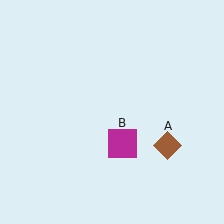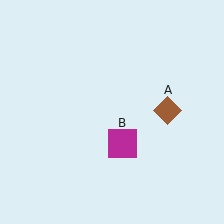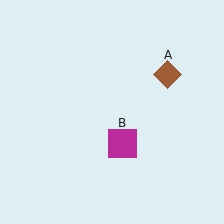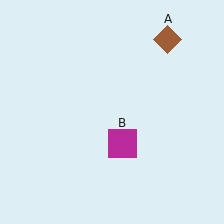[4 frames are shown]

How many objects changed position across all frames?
1 object changed position: brown diamond (object A).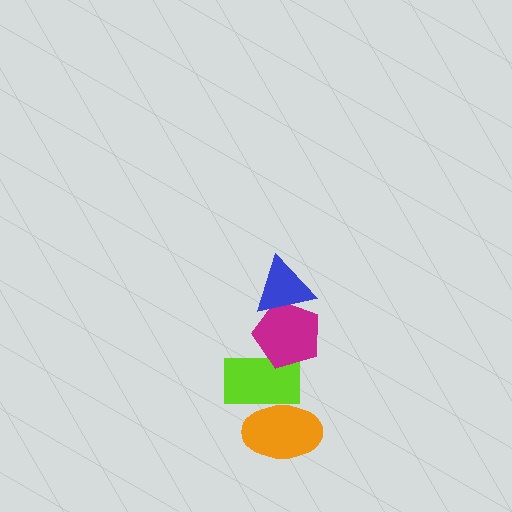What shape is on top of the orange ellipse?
The lime rectangle is on top of the orange ellipse.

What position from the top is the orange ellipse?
The orange ellipse is 4th from the top.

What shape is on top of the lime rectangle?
The magenta pentagon is on top of the lime rectangle.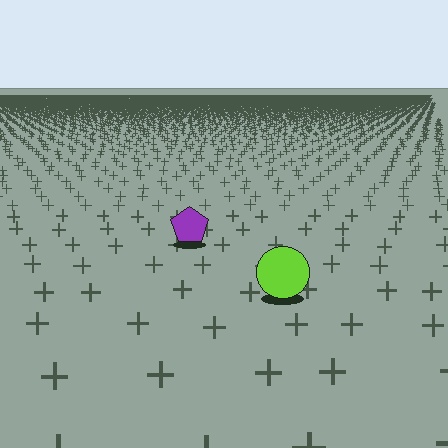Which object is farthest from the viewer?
The purple pentagon is farthest from the viewer. It appears smaller and the ground texture around it is denser.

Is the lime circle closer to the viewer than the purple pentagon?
Yes. The lime circle is closer — you can tell from the texture gradient: the ground texture is coarser near it.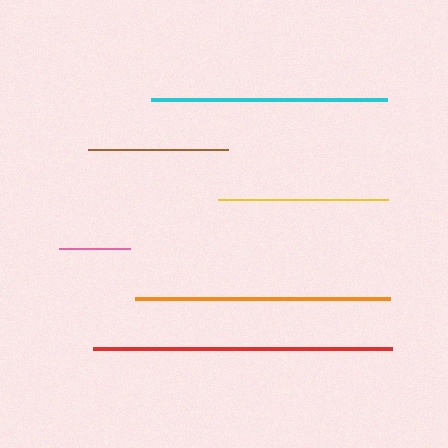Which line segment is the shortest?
The pink line is the shortest at approximately 72 pixels.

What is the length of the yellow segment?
The yellow segment is approximately 170 pixels long.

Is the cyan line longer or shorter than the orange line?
The orange line is longer than the cyan line.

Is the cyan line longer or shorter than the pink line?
The cyan line is longer than the pink line.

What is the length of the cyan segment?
The cyan segment is approximately 236 pixels long.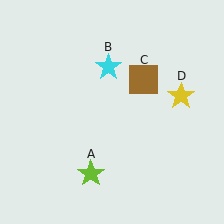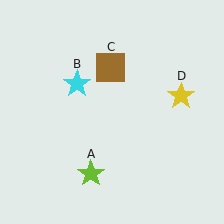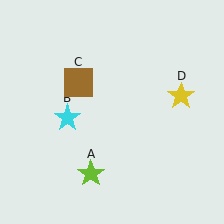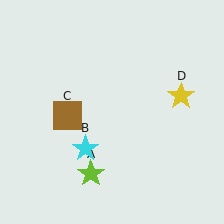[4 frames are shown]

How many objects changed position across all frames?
2 objects changed position: cyan star (object B), brown square (object C).